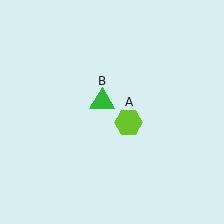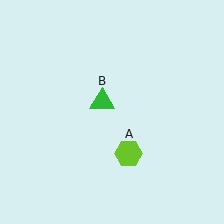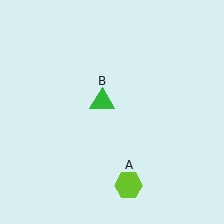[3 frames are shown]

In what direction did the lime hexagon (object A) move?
The lime hexagon (object A) moved down.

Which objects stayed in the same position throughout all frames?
Green triangle (object B) remained stationary.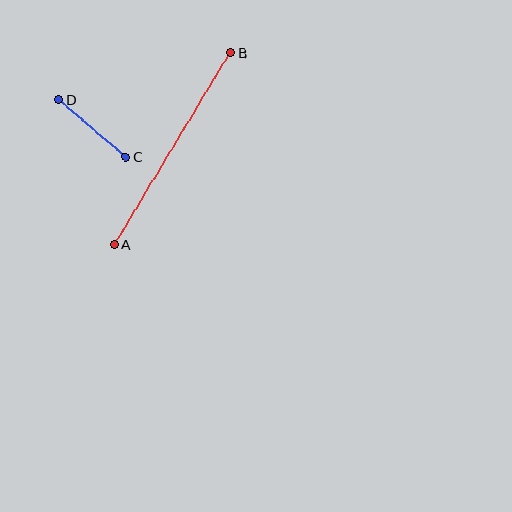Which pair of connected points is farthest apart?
Points A and B are farthest apart.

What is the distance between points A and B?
The distance is approximately 224 pixels.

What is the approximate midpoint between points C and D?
The midpoint is at approximately (93, 128) pixels.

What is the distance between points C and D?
The distance is approximately 88 pixels.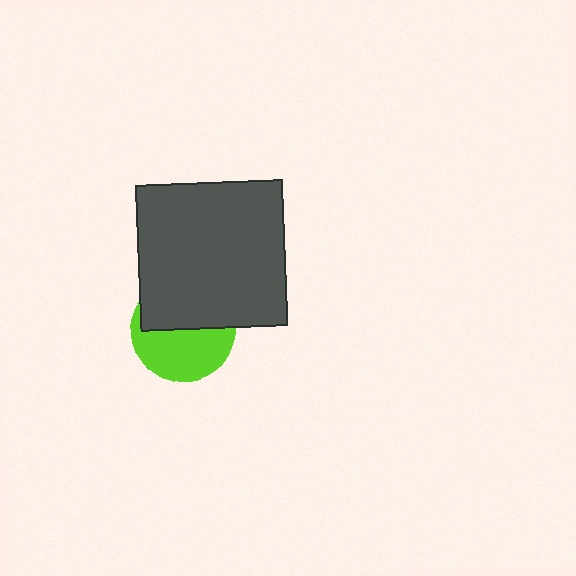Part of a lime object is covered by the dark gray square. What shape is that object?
It is a circle.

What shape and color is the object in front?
The object in front is a dark gray square.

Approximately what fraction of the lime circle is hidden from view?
Roughly 47% of the lime circle is hidden behind the dark gray square.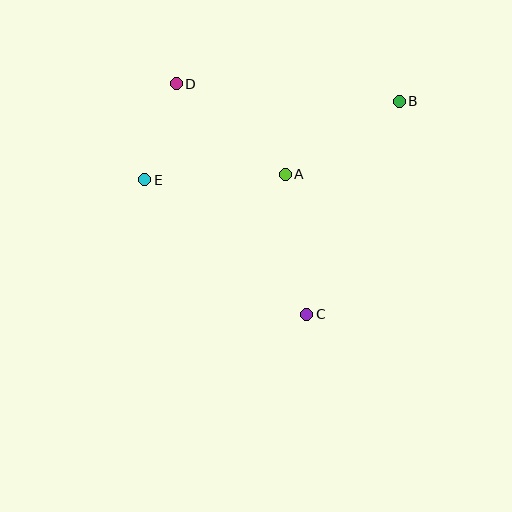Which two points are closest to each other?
Points D and E are closest to each other.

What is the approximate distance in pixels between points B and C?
The distance between B and C is approximately 232 pixels.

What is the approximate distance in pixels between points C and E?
The distance between C and E is approximately 210 pixels.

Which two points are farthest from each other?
Points B and E are farthest from each other.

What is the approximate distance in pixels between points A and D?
The distance between A and D is approximately 142 pixels.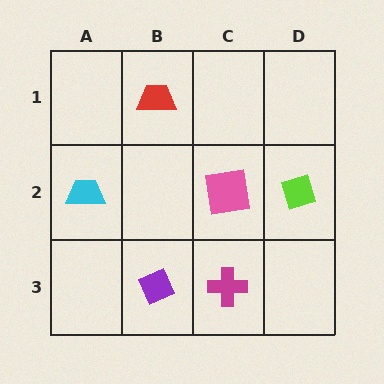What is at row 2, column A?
A cyan trapezoid.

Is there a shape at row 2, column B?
No, that cell is empty.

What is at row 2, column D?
A lime diamond.